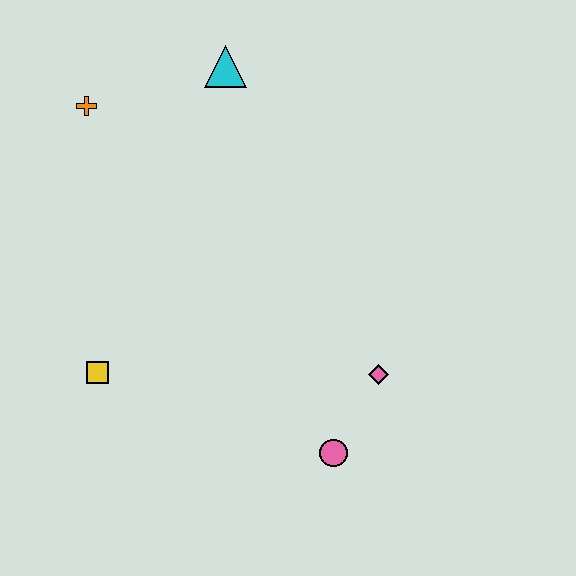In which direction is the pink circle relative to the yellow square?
The pink circle is to the right of the yellow square.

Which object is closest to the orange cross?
The cyan triangle is closest to the orange cross.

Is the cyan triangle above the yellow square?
Yes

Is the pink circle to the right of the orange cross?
Yes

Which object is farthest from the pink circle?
The orange cross is farthest from the pink circle.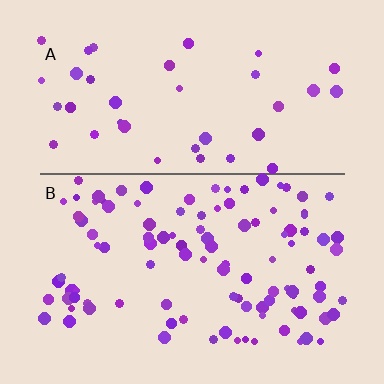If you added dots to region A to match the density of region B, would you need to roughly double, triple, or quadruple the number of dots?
Approximately triple.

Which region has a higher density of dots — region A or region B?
B (the bottom).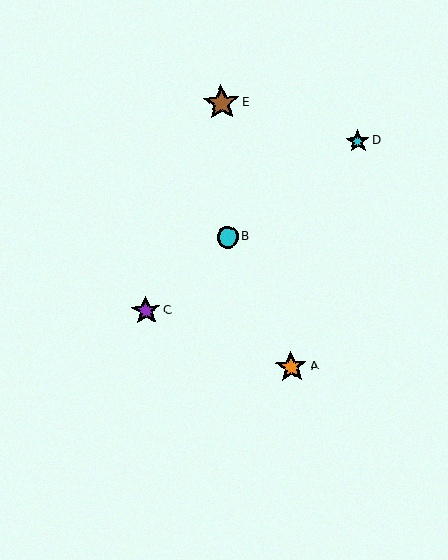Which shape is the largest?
The brown star (labeled E) is the largest.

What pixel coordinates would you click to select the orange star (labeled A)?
Click at (291, 367) to select the orange star A.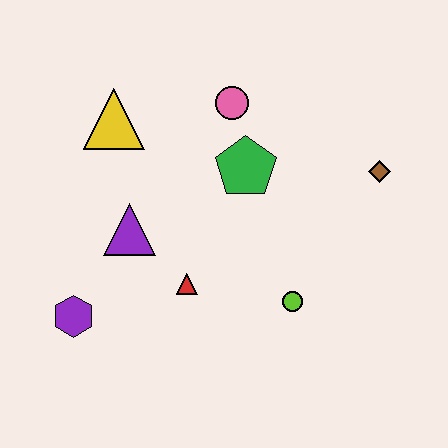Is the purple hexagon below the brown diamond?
Yes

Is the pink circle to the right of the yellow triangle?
Yes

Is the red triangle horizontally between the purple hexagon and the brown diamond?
Yes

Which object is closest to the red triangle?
The purple triangle is closest to the red triangle.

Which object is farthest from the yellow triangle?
The brown diamond is farthest from the yellow triangle.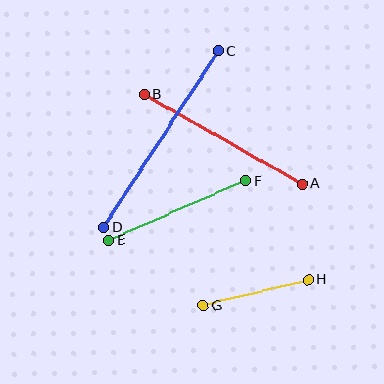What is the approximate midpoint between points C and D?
The midpoint is at approximately (161, 139) pixels.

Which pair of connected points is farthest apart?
Points C and D are farthest apart.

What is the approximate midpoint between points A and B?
The midpoint is at approximately (223, 139) pixels.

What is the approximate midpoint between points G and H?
The midpoint is at approximately (256, 292) pixels.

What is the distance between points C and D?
The distance is approximately 210 pixels.